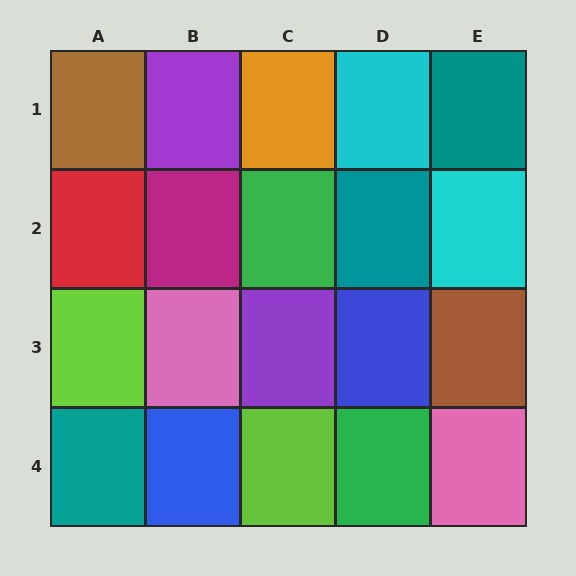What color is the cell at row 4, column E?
Pink.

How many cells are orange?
1 cell is orange.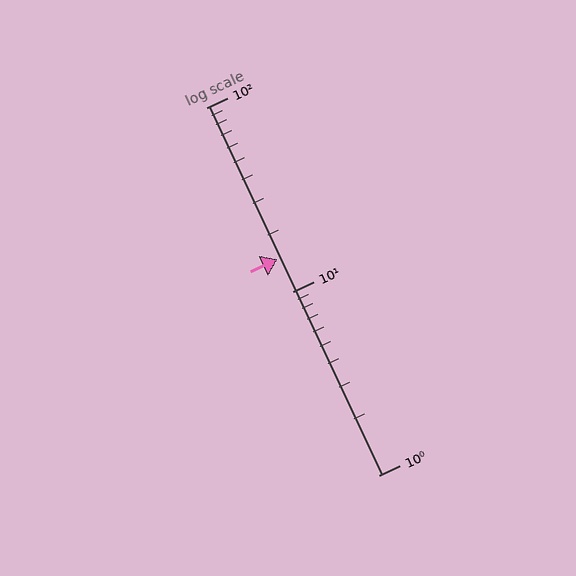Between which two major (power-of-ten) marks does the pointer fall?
The pointer is between 10 and 100.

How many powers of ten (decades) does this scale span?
The scale spans 2 decades, from 1 to 100.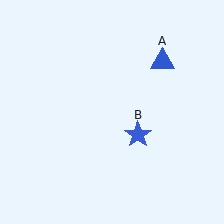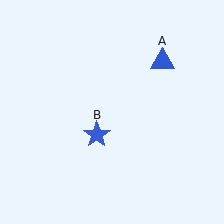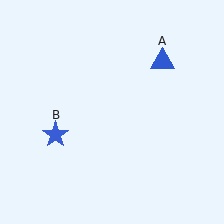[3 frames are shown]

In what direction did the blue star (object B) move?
The blue star (object B) moved left.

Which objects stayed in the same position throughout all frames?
Blue triangle (object A) remained stationary.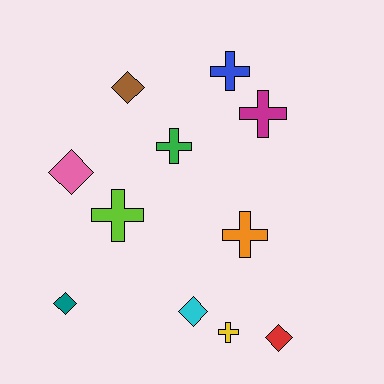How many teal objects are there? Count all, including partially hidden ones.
There is 1 teal object.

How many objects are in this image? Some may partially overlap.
There are 11 objects.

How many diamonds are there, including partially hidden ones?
There are 5 diamonds.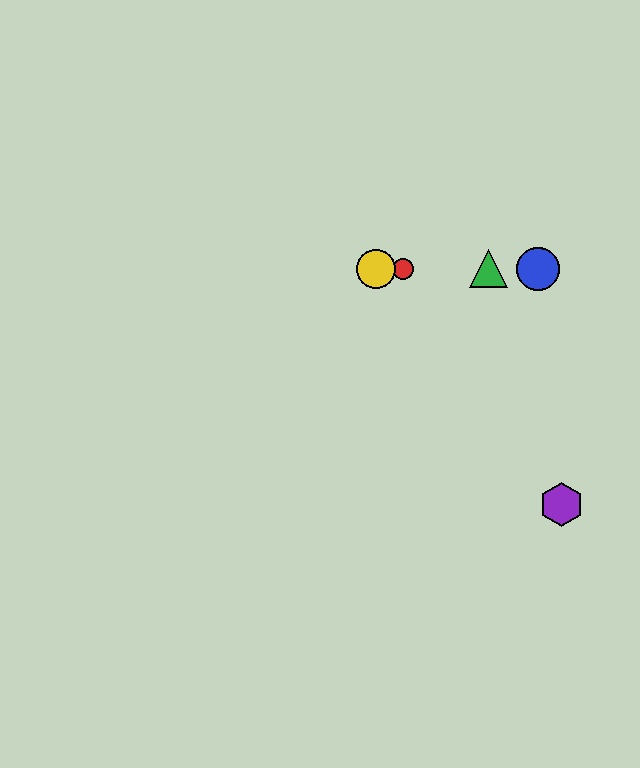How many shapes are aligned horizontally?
4 shapes (the red circle, the blue circle, the green triangle, the yellow circle) are aligned horizontally.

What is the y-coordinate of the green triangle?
The green triangle is at y≈269.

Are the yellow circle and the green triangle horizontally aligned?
Yes, both are at y≈269.